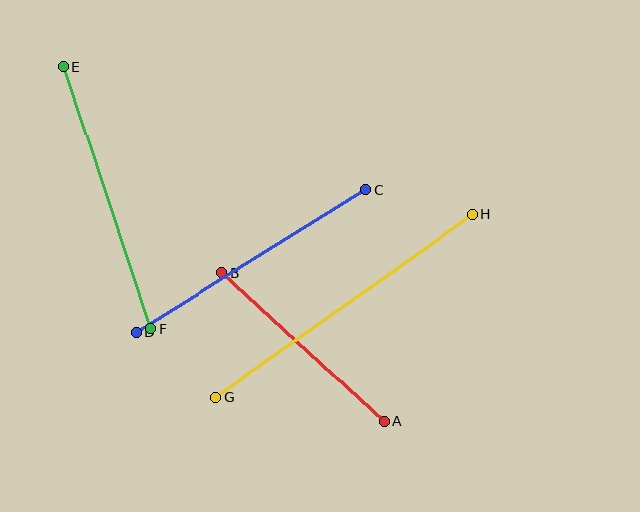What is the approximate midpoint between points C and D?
The midpoint is at approximately (251, 261) pixels.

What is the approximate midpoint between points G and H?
The midpoint is at approximately (344, 306) pixels.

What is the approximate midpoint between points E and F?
The midpoint is at approximately (107, 198) pixels.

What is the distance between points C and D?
The distance is approximately 270 pixels.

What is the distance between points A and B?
The distance is approximately 219 pixels.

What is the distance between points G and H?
The distance is approximately 315 pixels.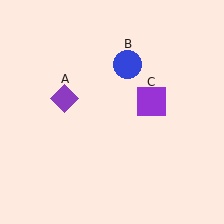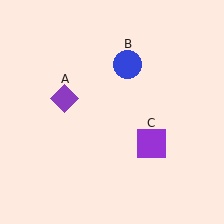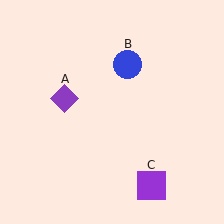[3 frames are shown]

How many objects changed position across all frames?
1 object changed position: purple square (object C).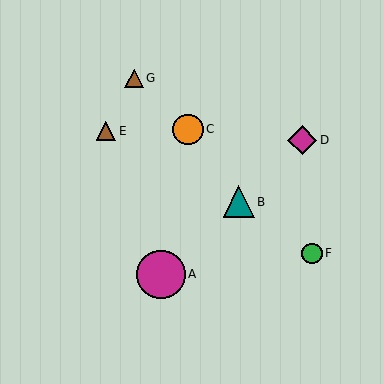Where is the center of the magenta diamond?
The center of the magenta diamond is at (302, 140).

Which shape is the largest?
The magenta circle (labeled A) is the largest.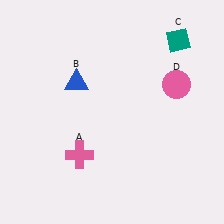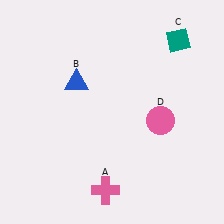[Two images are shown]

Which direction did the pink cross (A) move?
The pink cross (A) moved down.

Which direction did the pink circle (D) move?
The pink circle (D) moved down.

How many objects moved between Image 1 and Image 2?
2 objects moved between the two images.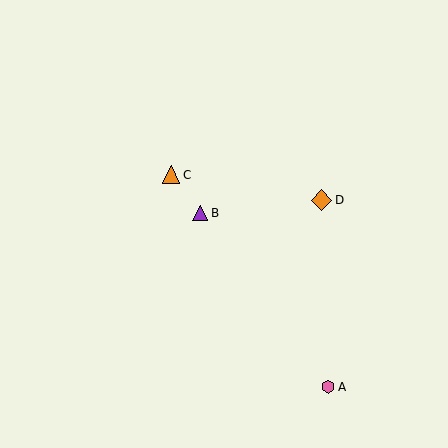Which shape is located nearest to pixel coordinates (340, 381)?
The pink hexagon (labeled A) at (328, 387) is nearest to that location.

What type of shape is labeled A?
Shape A is a pink hexagon.